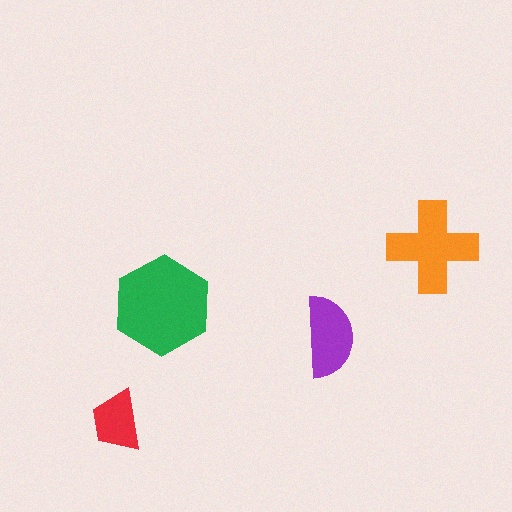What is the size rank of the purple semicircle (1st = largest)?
3rd.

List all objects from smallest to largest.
The red trapezoid, the purple semicircle, the orange cross, the green hexagon.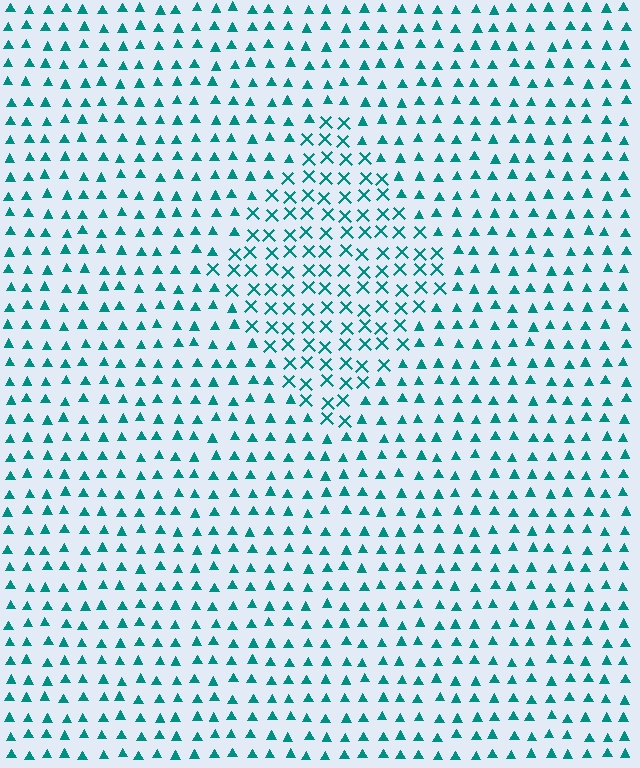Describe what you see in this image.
The image is filled with small teal elements arranged in a uniform grid. A diamond-shaped region contains X marks, while the surrounding area contains triangles. The boundary is defined purely by the change in element shape.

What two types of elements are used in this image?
The image uses X marks inside the diamond region and triangles outside it.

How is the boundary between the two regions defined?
The boundary is defined by a change in element shape: X marks inside vs. triangles outside. All elements share the same color and spacing.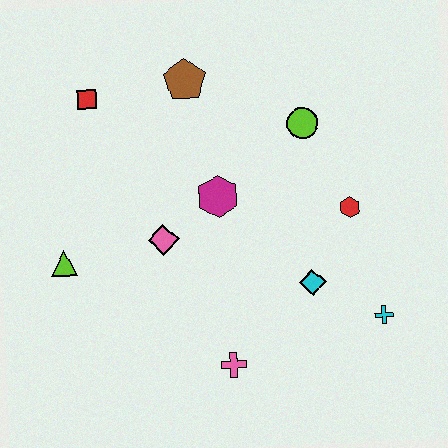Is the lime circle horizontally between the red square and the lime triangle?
No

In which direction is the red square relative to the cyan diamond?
The red square is to the left of the cyan diamond.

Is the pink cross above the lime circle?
No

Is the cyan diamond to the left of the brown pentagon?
No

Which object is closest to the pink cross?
The cyan diamond is closest to the pink cross.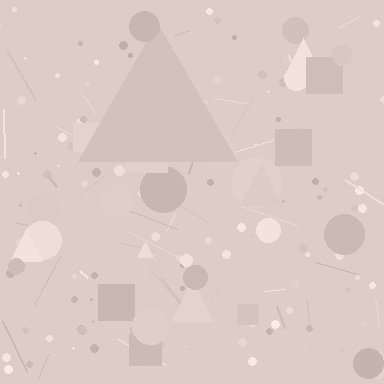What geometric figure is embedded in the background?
A triangle is embedded in the background.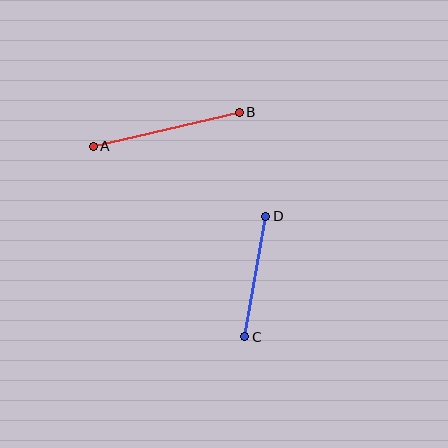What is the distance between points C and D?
The distance is approximately 122 pixels.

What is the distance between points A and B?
The distance is approximately 150 pixels.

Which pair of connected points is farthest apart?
Points A and B are farthest apart.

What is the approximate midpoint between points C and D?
The midpoint is at approximately (255, 276) pixels.